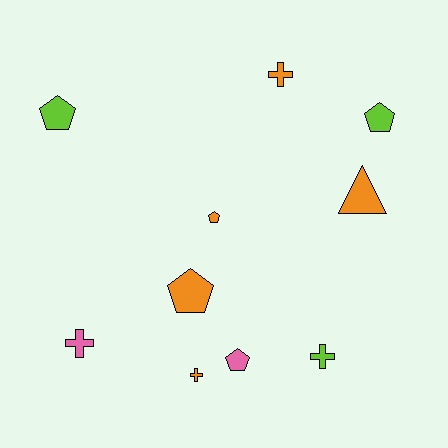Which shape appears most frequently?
Pentagon, with 5 objects.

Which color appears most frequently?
Orange, with 5 objects.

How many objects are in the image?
There are 10 objects.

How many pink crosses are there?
There is 1 pink cross.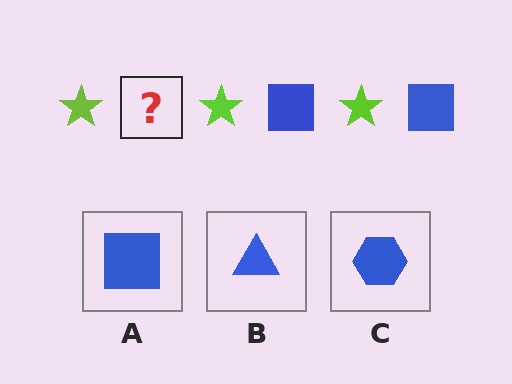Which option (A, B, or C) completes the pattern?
A.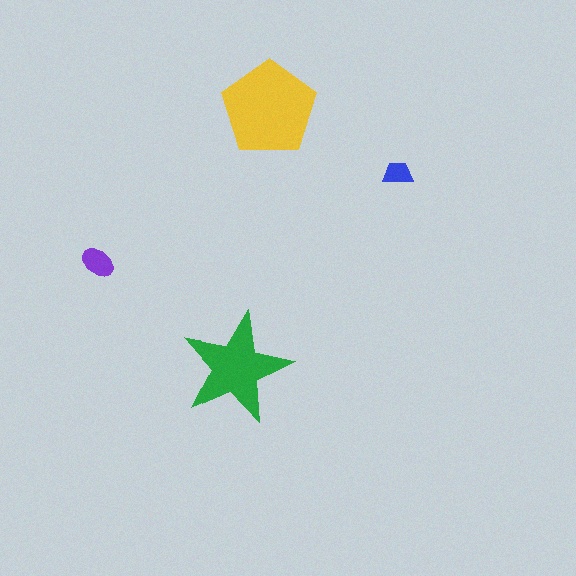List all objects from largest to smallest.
The yellow pentagon, the green star, the purple ellipse, the blue trapezoid.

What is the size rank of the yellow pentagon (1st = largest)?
1st.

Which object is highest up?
The yellow pentagon is topmost.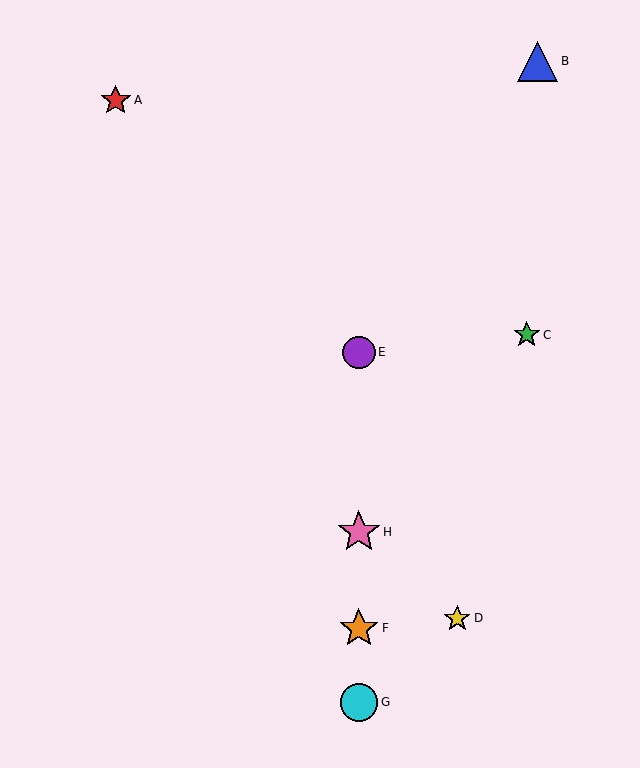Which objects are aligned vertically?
Objects E, F, G, H are aligned vertically.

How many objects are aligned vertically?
4 objects (E, F, G, H) are aligned vertically.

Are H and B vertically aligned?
No, H is at x≈359 and B is at x≈537.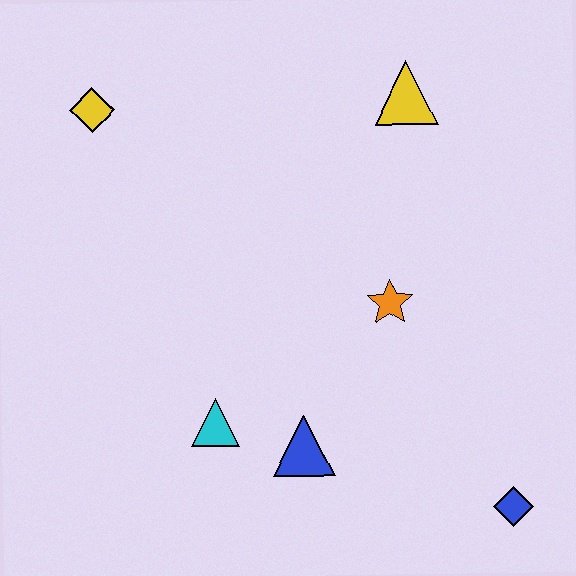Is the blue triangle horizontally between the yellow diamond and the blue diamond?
Yes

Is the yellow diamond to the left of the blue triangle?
Yes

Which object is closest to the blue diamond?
The blue triangle is closest to the blue diamond.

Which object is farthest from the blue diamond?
The yellow diamond is farthest from the blue diamond.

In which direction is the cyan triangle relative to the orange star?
The cyan triangle is to the left of the orange star.